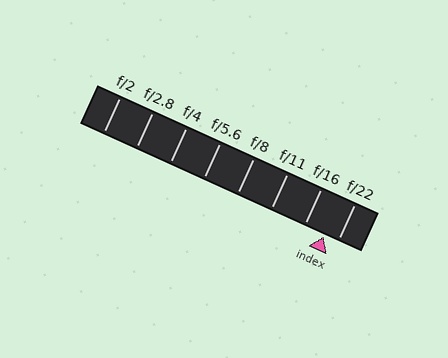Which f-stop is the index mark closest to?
The index mark is closest to f/22.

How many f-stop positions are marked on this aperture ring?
There are 8 f-stop positions marked.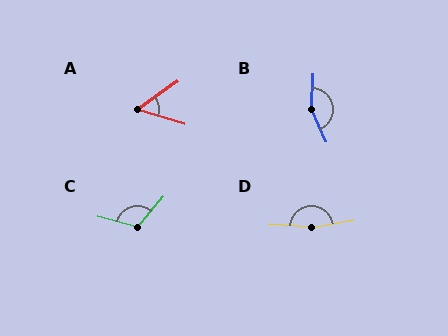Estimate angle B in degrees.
Approximately 153 degrees.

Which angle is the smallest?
A, at approximately 53 degrees.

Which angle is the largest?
D, at approximately 168 degrees.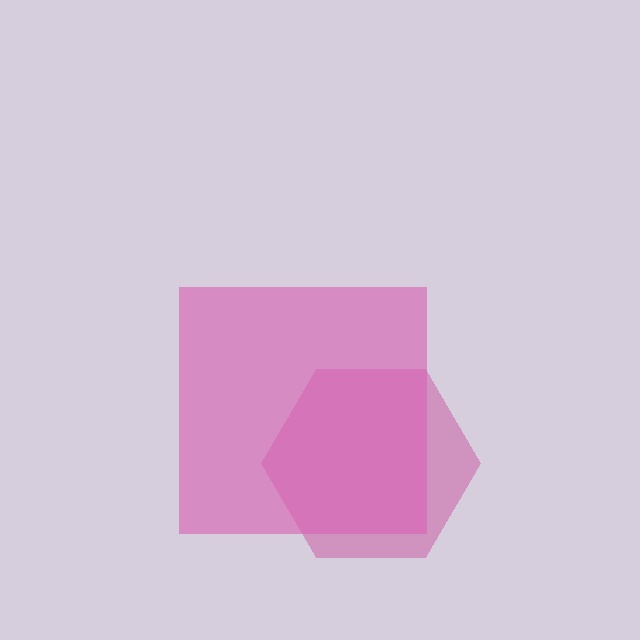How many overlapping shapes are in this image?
There are 2 overlapping shapes in the image.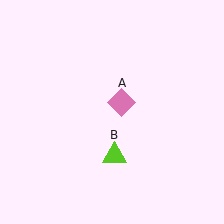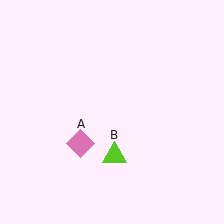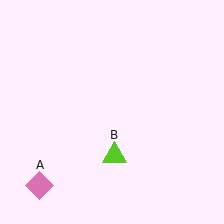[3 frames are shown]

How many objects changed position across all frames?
1 object changed position: pink diamond (object A).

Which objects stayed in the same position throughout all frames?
Lime triangle (object B) remained stationary.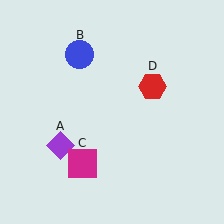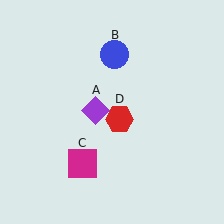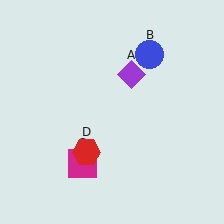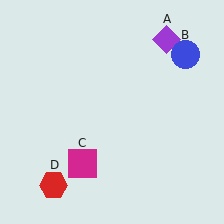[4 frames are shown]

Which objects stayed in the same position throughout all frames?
Magenta square (object C) remained stationary.